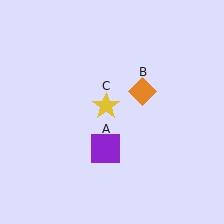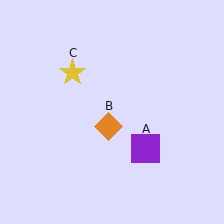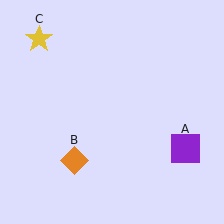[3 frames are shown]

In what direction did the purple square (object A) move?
The purple square (object A) moved right.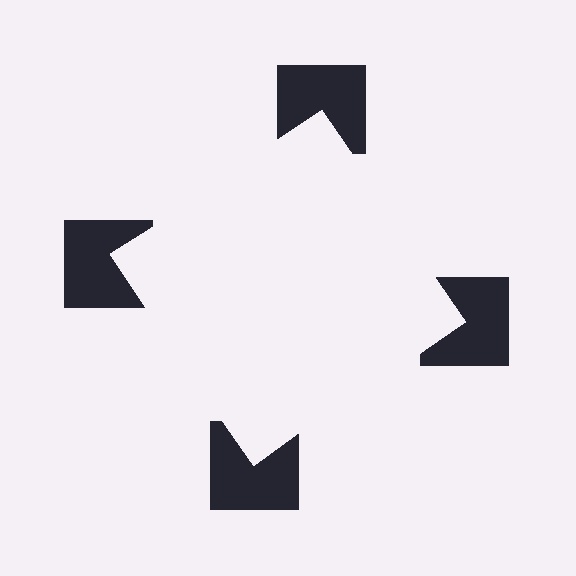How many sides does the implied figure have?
4 sides.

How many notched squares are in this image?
There are 4 — one at each vertex of the illusory square.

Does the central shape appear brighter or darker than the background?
It typically appears slightly brighter than the background, even though no actual brightness change is drawn.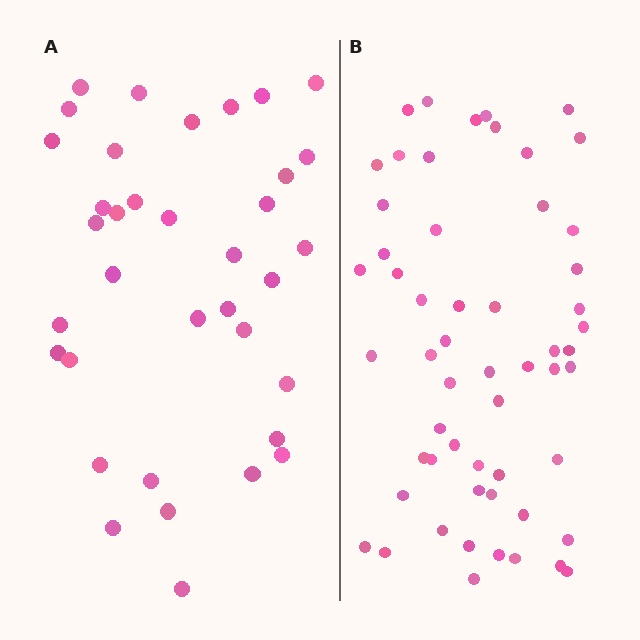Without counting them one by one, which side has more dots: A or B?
Region B (the right region) has more dots.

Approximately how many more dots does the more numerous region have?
Region B has approximately 20 more dots than region A.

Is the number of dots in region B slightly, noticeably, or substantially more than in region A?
Region B has substantially more. The ratio is roughly 1.6 to 1.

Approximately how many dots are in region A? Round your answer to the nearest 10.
About 40 dots. (The exact count is 36, which rounds to 40.)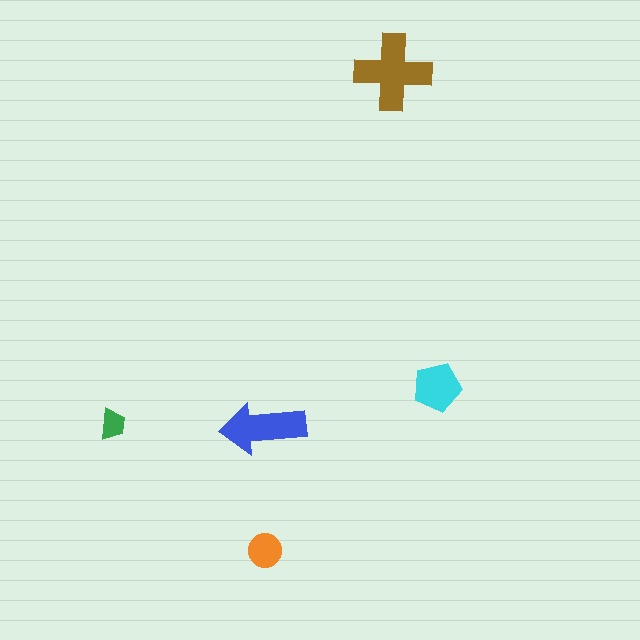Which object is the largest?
The brown cross.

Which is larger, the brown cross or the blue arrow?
The brown cross.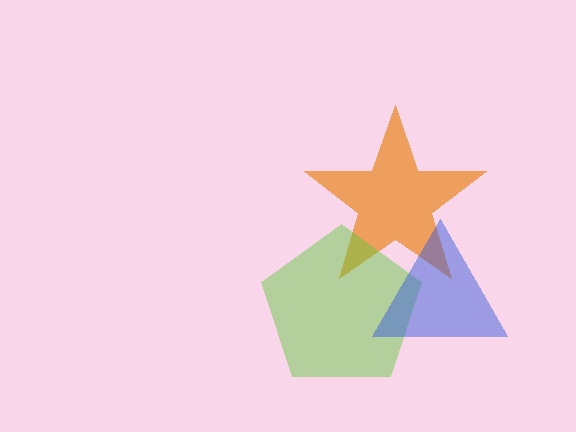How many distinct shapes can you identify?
There are 3 distinct shapes: an orange star, a lime pentagon, a blue triangle.